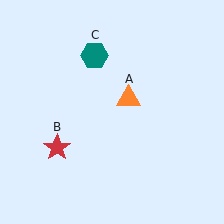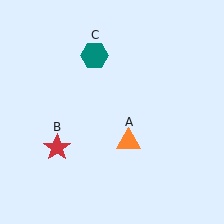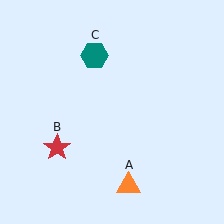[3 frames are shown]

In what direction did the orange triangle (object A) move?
The orange triangle (object A) moved down.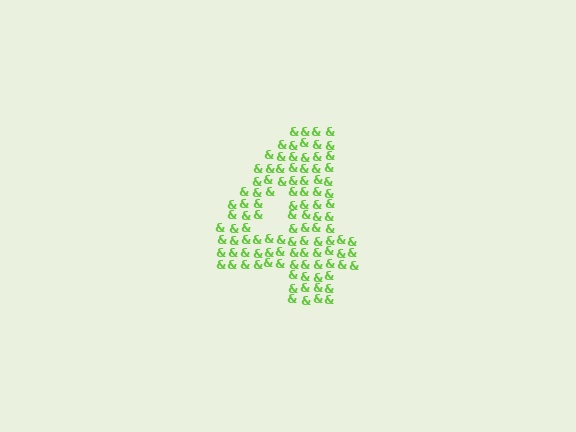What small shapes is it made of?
It is made of small ampersands.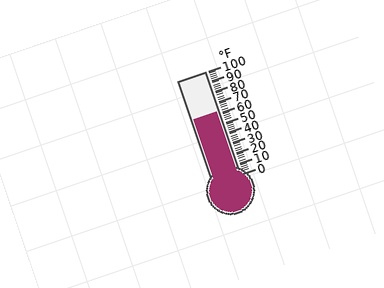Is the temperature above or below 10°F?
The temperature is above 10°F.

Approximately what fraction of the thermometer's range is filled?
The thermometer is filled to approximately 60% of its range.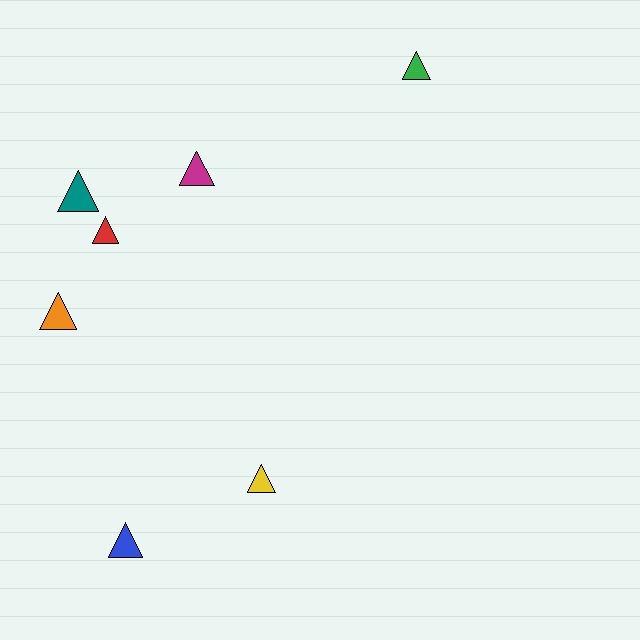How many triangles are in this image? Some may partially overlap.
There are 7 triangles.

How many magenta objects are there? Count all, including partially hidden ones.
There is 1 magenta object.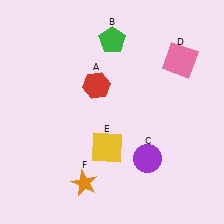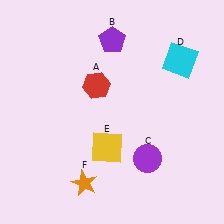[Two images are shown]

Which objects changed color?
B changed from green to purple. D changed from pink to cyan.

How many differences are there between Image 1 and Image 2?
There are 2 differences between the two images.